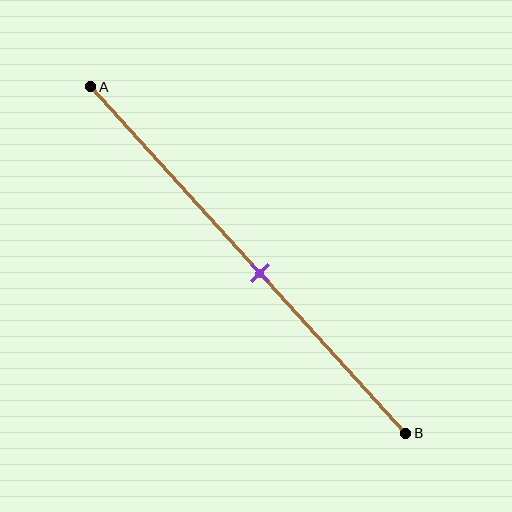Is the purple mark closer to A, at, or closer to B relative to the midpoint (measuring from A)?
The purple mark is closer to point B than the midpoint of segment AB.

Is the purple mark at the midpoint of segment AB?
No, the mark is at about 55% from A, not at the 50% midpoint.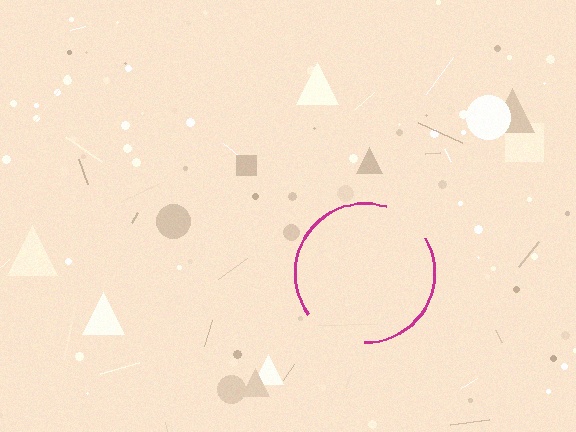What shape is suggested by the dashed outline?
The dashed outline suggests a circle.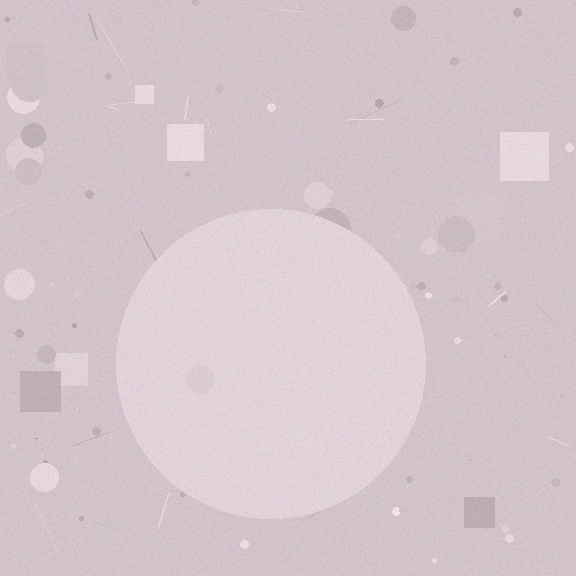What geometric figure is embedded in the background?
A circle is embedded in the background.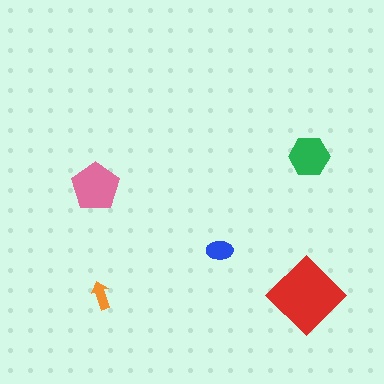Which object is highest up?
The green hexagon is topmost.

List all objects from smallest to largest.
The orange arrow, the blue ellipse, the green hexagon, the pink pentagon, the red diamond.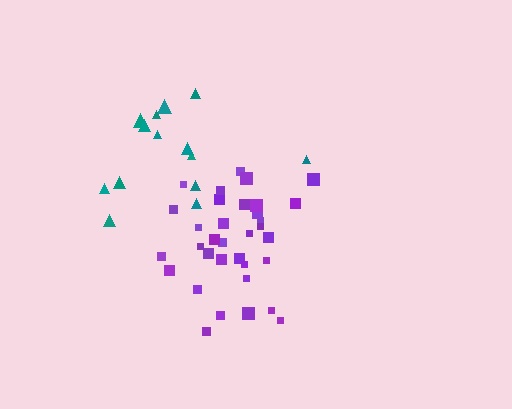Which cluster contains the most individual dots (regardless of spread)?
Purple (35).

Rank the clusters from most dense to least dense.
purple, teal.